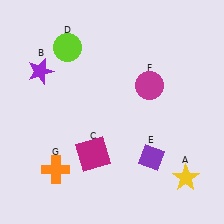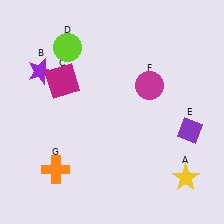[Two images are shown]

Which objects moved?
The objects that moved are: the magenta square (C), the purple diamond (E).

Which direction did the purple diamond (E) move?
The purple diamond (E) moved right.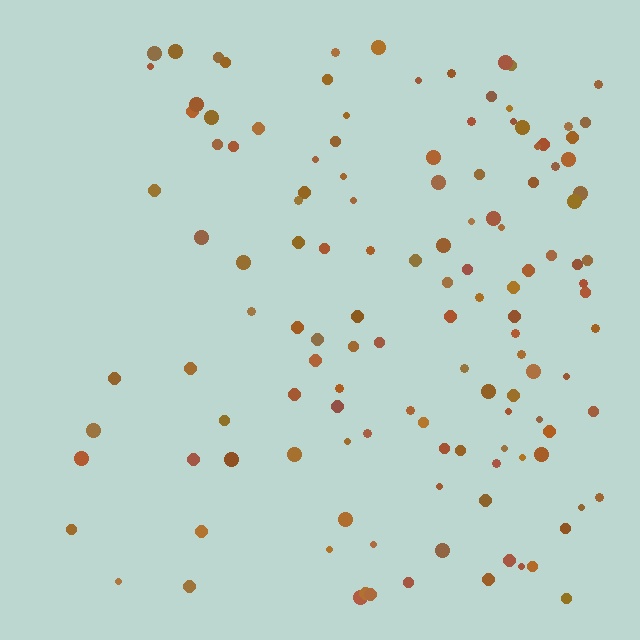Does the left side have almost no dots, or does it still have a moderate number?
Still a moderate number, just noticeably fewer than the right.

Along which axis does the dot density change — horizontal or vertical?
Horizontal.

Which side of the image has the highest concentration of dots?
The right.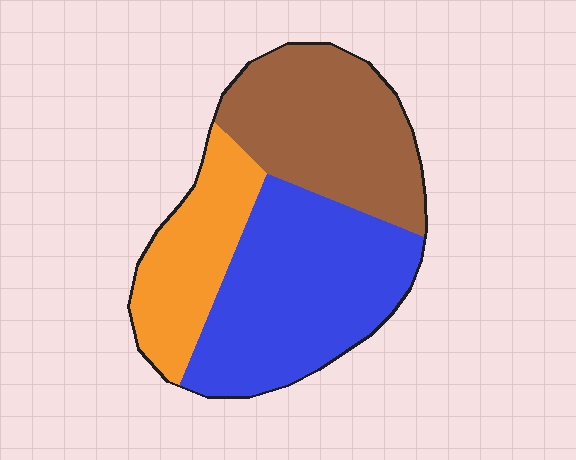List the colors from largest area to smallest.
From largest to smallest: blue, brown, orange.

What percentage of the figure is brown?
Brown takes up between a quarter and a half of the figure.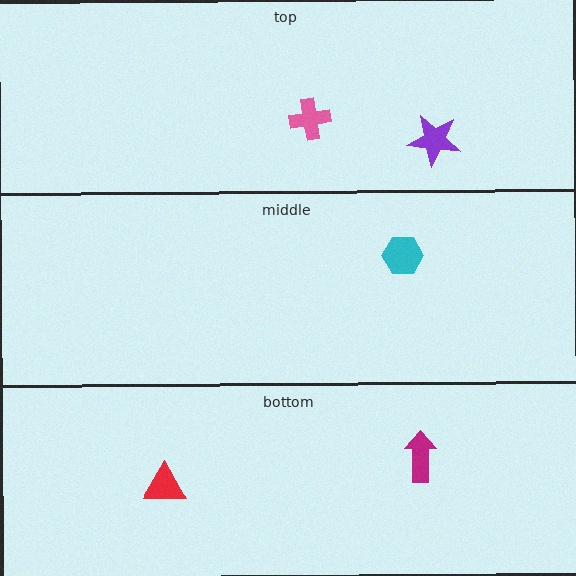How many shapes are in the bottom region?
2.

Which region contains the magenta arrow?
The bottom region.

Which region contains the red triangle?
The bottom region.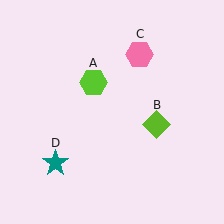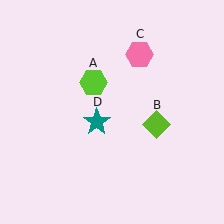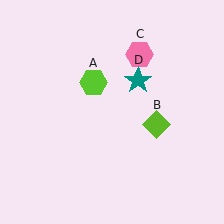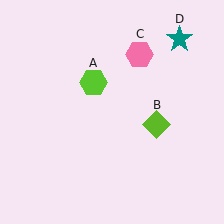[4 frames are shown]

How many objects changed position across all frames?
1 object changed position: teal star (object D).